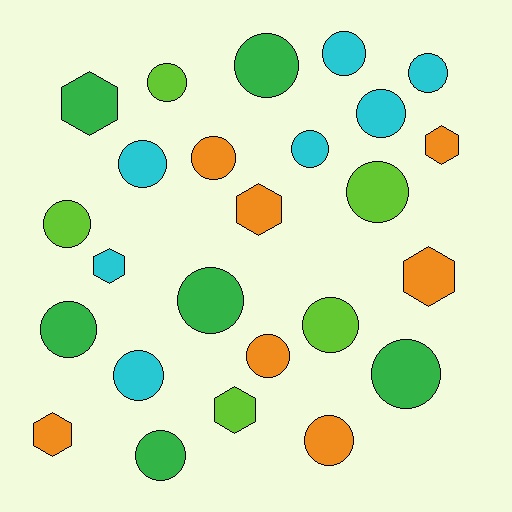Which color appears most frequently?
Cyan, with 7 objects.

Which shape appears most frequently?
Circle, with 18 objects.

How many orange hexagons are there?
There are 4 orange hexagons.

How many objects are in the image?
There are 25 objects.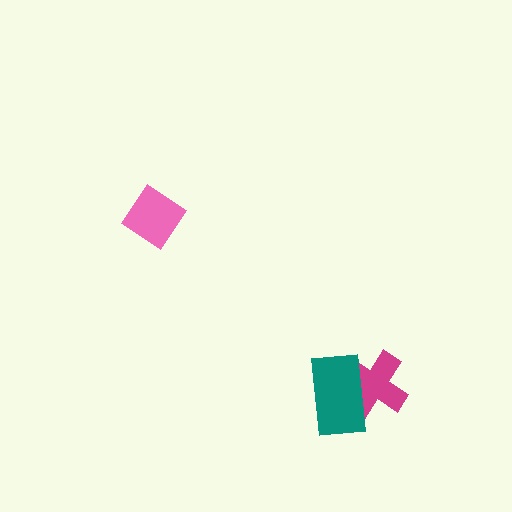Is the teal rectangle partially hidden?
No, no other shape covers it.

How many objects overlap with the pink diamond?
0 objects overlap with the pink diamond.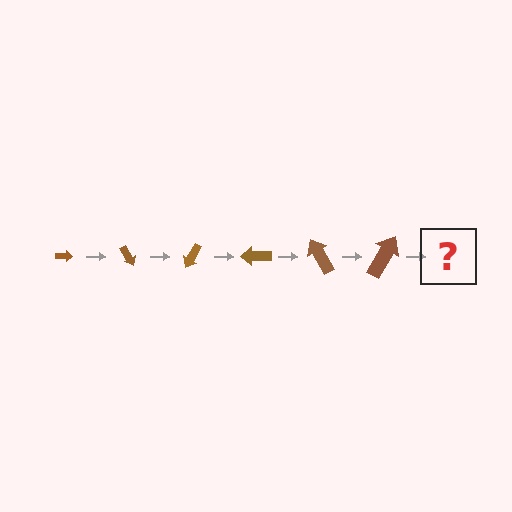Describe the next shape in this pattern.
It should be an arrow, larger than the previous one and rotated 360 degrees from the start.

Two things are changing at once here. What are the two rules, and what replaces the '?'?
The two rules are that the arrow grows larger each step and it rotates 60 degrees each step. The '?' should be an arrow, larger than the previous one and rotated 360 degrees from the start.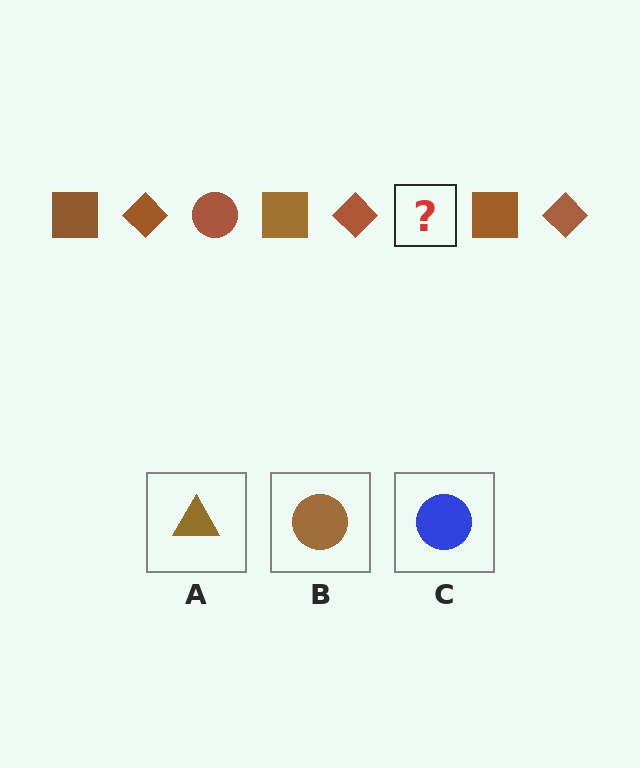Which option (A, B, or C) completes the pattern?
B.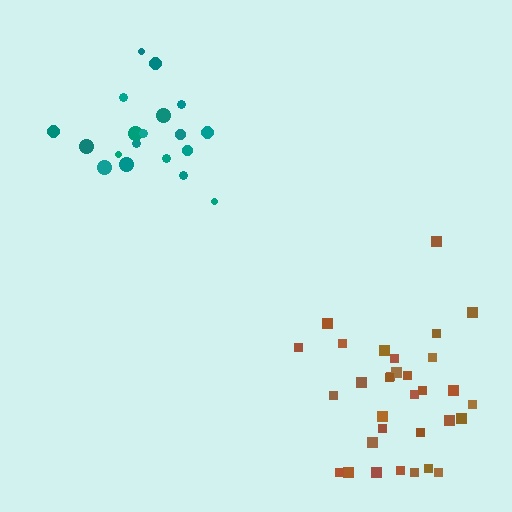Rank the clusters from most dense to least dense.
teal, brown.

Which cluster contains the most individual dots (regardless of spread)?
Brown (33).